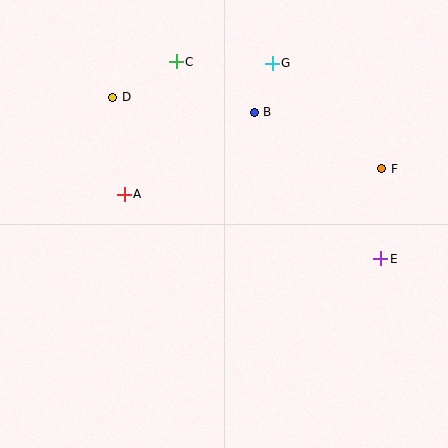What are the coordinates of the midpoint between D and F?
The midpoint between D and F is at (247, 133).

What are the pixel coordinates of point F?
Point F is at (382, 169).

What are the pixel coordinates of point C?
Point C is at (176, 62).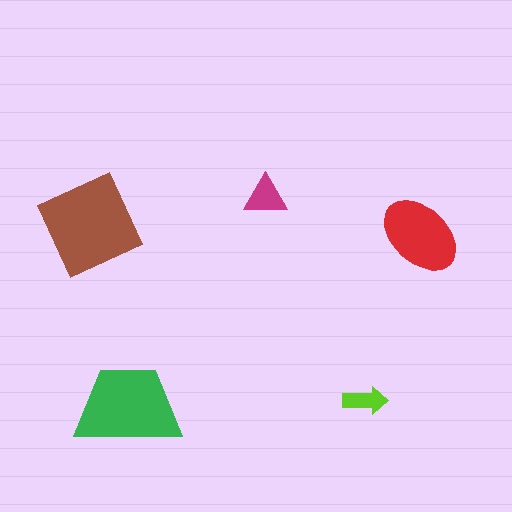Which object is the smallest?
The lime arrow.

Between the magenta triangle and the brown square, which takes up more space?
The brown square.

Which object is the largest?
The brown square.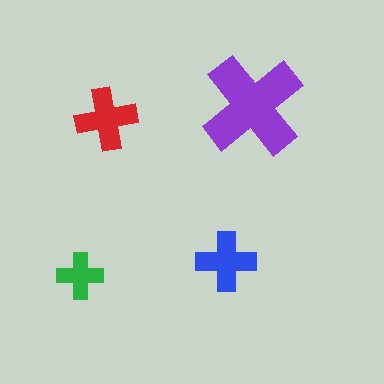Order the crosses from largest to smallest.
the purple one, the red one, the blue one, the green one.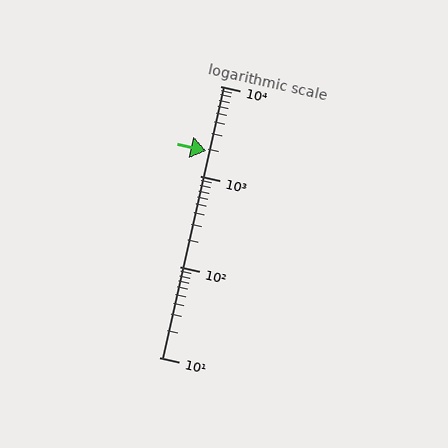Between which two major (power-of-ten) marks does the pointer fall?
The pointer is between 1000 and 10000.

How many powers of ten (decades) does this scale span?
The scale spans 3 decades, from 10 to 10000.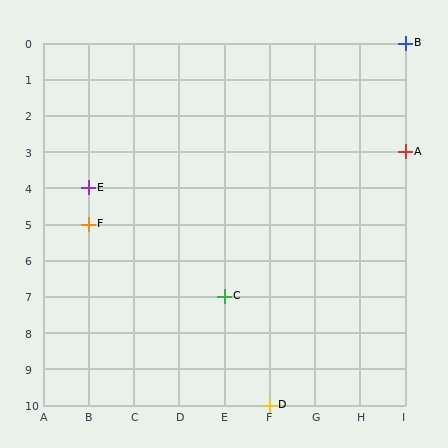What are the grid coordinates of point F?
Point F is at grid coordinates (B, 5).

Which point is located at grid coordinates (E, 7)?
Point C is at (E, 7).